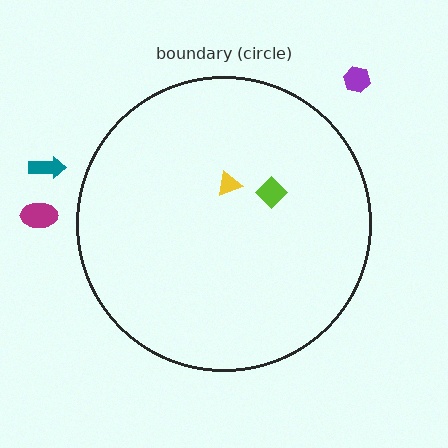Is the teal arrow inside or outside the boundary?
Outside.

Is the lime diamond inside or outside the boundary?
Inside.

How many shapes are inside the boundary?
2 inside, 3 outside.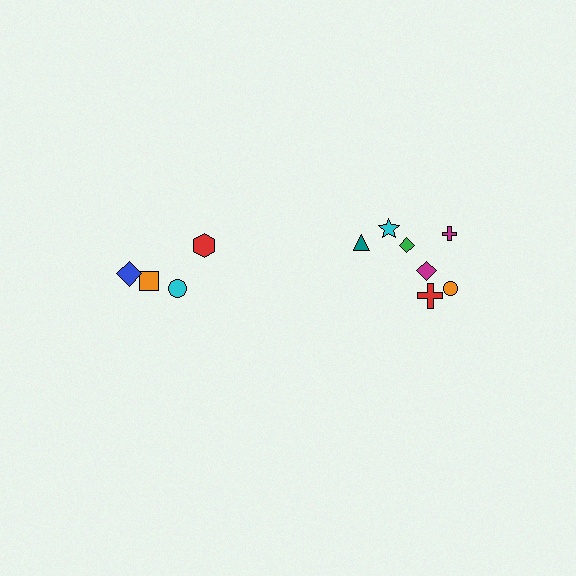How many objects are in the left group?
There are 4 objects.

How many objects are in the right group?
There are 7 objects.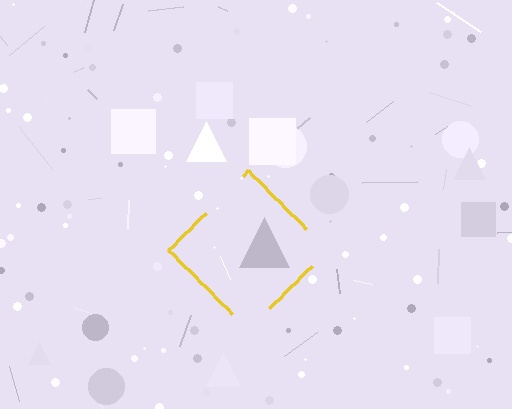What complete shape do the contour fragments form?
The contour fragments form a diamond.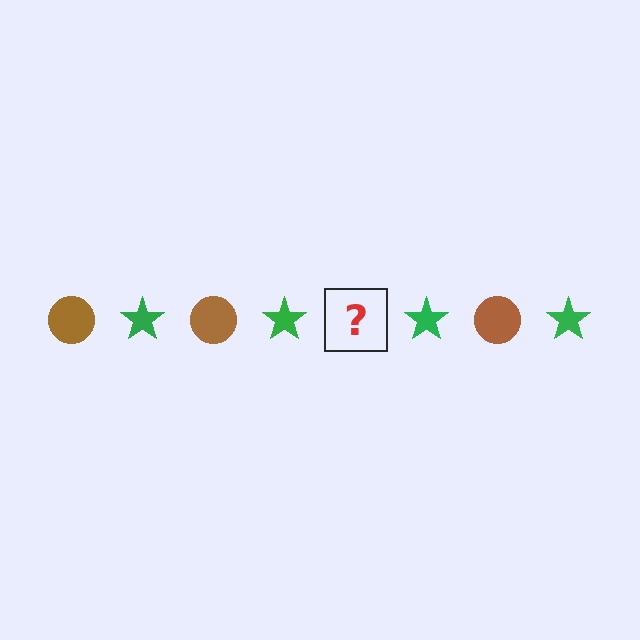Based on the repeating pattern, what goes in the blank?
The blank should be a brown circle.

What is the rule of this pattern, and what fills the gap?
The rule is that the pattern alternates between brown circle and green star. The gap should be filled with a brown circle.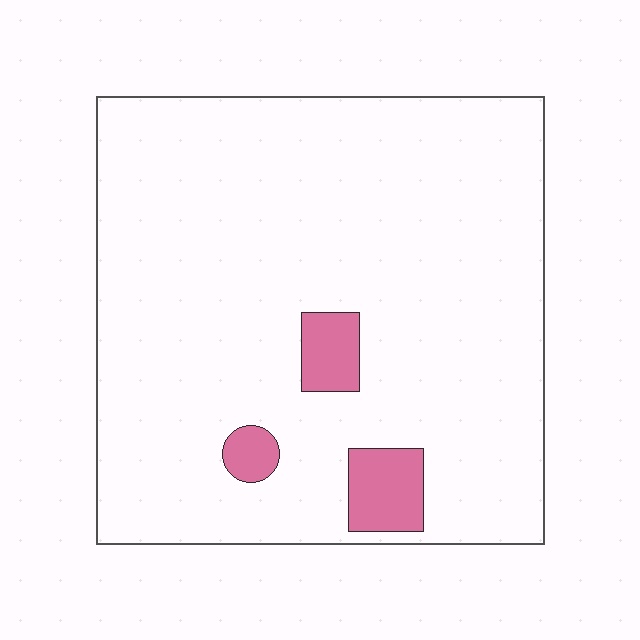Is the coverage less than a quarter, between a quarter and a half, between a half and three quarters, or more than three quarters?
Less than a quarter.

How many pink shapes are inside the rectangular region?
3.